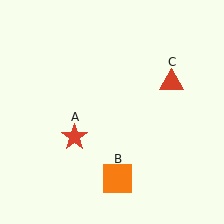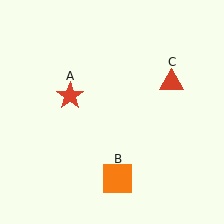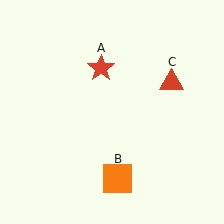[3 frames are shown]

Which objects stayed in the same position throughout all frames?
Orange square (object B) and red triangle (object C) remained stationary.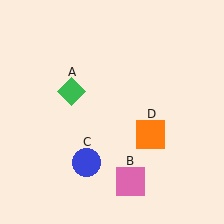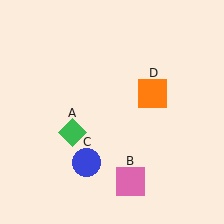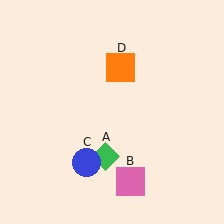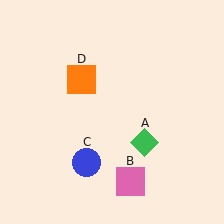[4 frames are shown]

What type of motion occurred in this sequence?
The green diamond (object A), orange square (object D) rotated counterclockwise around the center of the scene.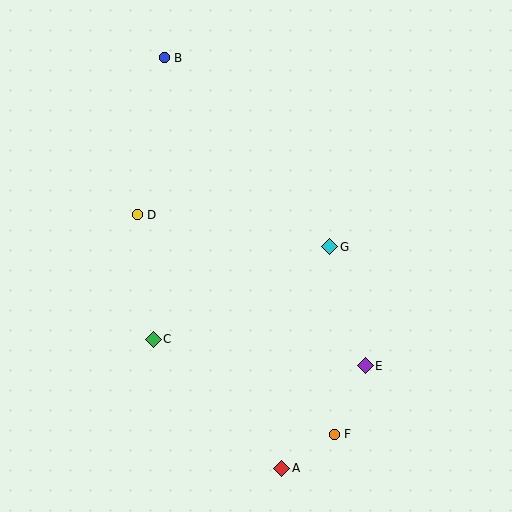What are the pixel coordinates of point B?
Point B is at (164, 58).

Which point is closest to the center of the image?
Point G at (330, 247) is closest to the center.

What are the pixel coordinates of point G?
Point G is at (330, 247).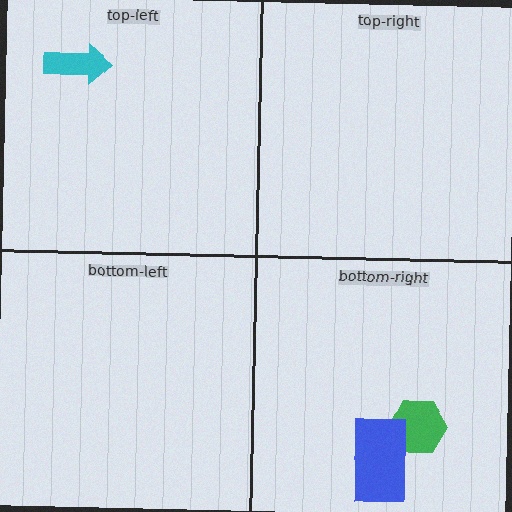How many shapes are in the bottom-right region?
2.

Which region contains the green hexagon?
The bottom-right region.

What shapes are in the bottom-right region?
The green hexagon, the blue rectangle.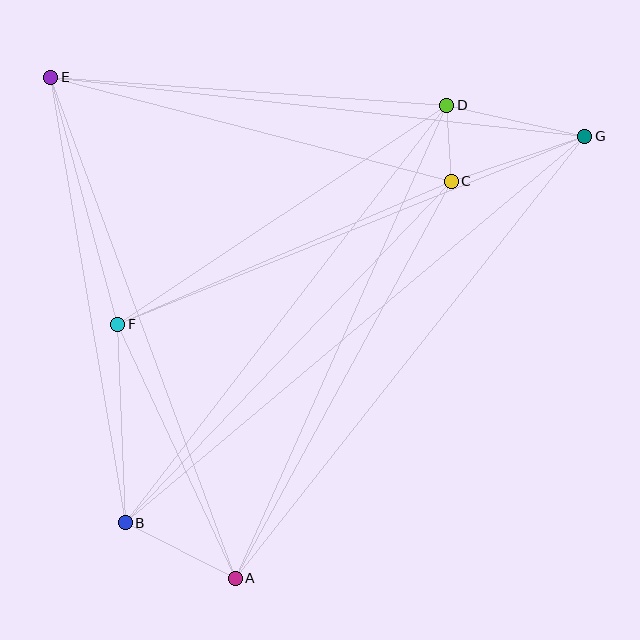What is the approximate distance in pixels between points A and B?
The distance between A and B is approximately 123 pixels.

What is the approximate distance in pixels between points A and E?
The distance between A and E is approximately 534 pixels.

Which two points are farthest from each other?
Points B and G are farthest from each other.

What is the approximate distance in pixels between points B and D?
The distance between B and D is approximately 527 pixels.